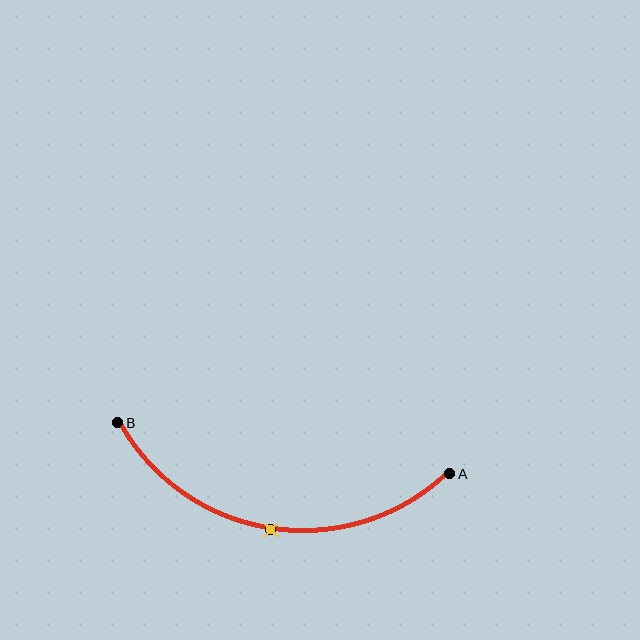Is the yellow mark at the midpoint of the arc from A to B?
Yes. The yellow mark lies on the arc at equal arc-length from both A and B — it is the arc midpoint.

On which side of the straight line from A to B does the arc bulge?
The arc bulges below the straight line connecting A and B.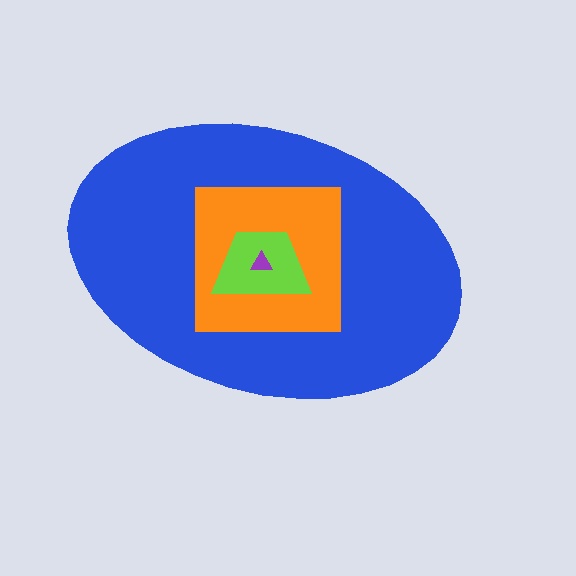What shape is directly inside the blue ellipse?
The orange square.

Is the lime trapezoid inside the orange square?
Yes.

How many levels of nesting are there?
4.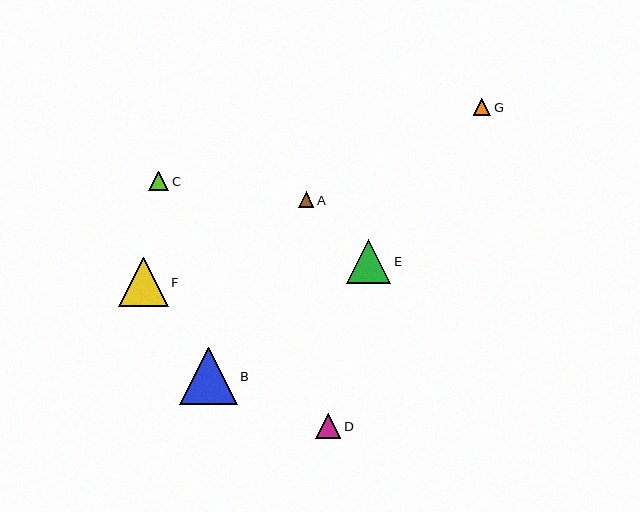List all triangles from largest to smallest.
From largest to smallest: B, F, E, D, C, G, A.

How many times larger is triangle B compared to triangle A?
Triangle B is approximately 3.8 times the size of triangle A.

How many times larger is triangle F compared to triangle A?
Triangle F is approximately 3.2 times the size of triangle A.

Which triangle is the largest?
Triangle B is the largest with a size of approximately 58 pixels.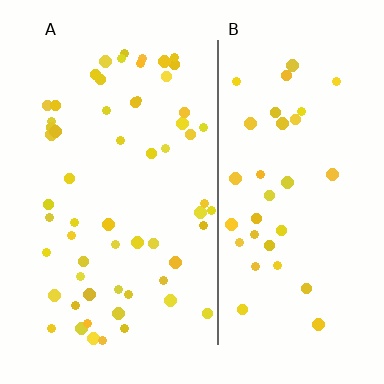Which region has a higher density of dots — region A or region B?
A (the left).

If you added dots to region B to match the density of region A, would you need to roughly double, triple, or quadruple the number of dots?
Approximately double.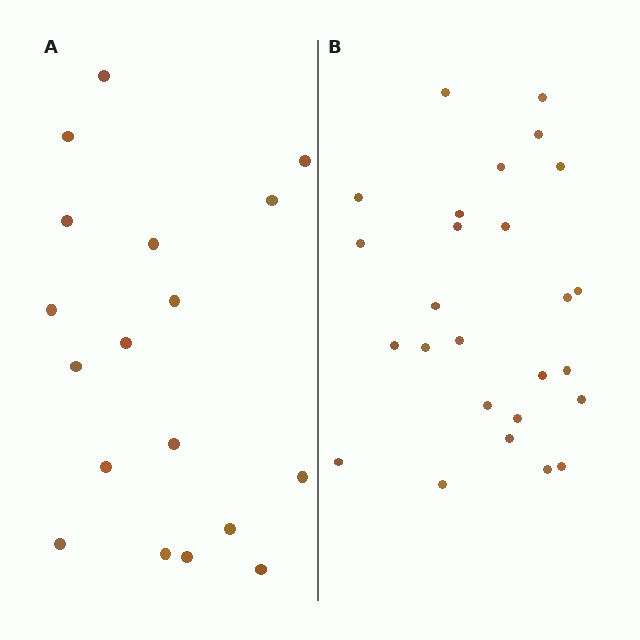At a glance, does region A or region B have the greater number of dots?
Region B (the right region) has more dots.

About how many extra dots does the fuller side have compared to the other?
Region B has roughly 8 or so more dots than region A.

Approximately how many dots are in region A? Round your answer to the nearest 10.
About 20 dots. (The exact count is 18, which rounds to 20.)